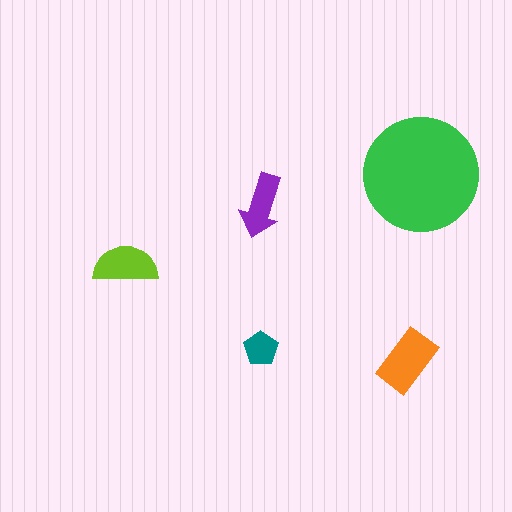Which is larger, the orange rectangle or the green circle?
The green circle.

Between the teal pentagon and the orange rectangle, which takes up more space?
The orange rectangle.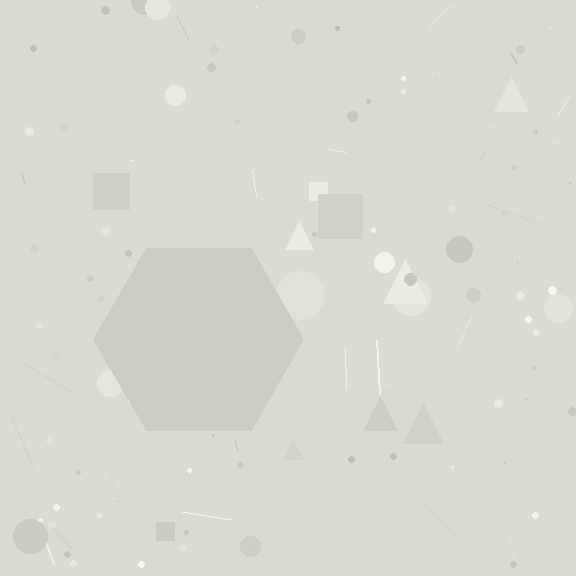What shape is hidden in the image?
A hexagon is hidden in the image.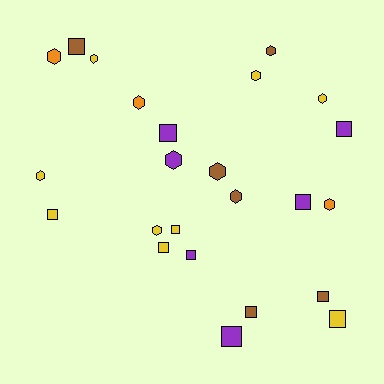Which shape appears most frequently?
Hexagon, with 12 objects.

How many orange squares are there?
There are no orange squares.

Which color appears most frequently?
Yellow, with 9 objects.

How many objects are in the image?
There are 24 objects.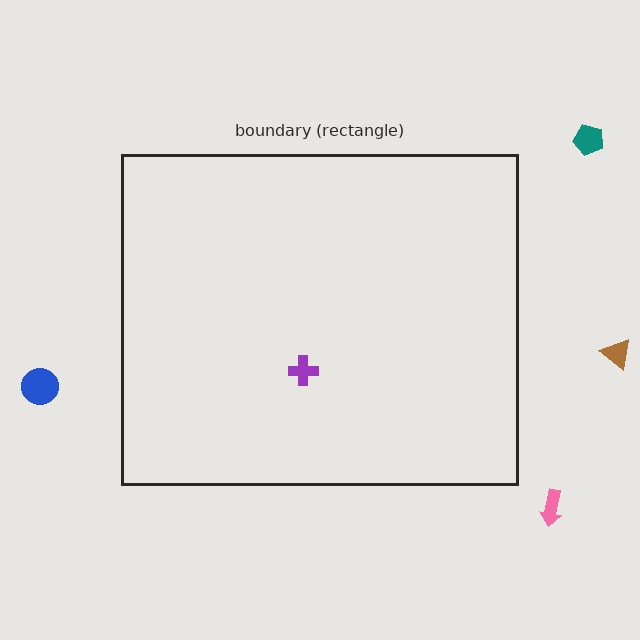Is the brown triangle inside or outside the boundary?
Outside.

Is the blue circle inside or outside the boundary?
Outside.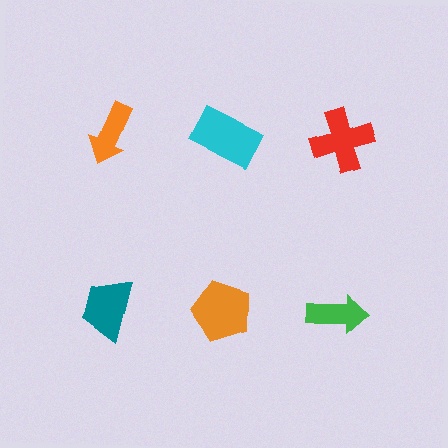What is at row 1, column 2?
A cyan rectangle.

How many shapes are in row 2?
3 shapes.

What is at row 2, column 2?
An orange pentagon.